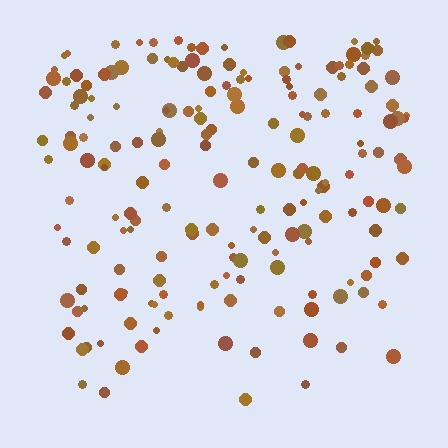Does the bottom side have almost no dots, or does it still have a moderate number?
Still a moderate number, just noticeably fewer than the top.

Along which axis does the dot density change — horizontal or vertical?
Vertical.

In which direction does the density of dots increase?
From bottom to top, with the top side densest.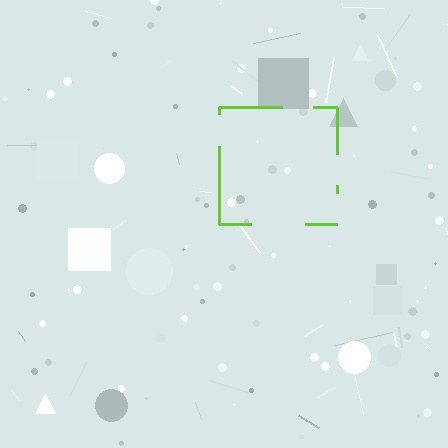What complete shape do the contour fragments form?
The contour fragments form a square.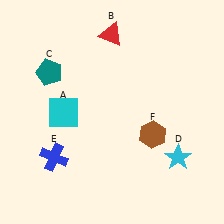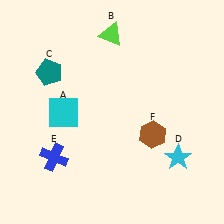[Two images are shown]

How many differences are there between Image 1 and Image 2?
There is 1 difference between the two images.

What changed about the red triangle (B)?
In Image 1, B is red. In Image 2, it changed to lime.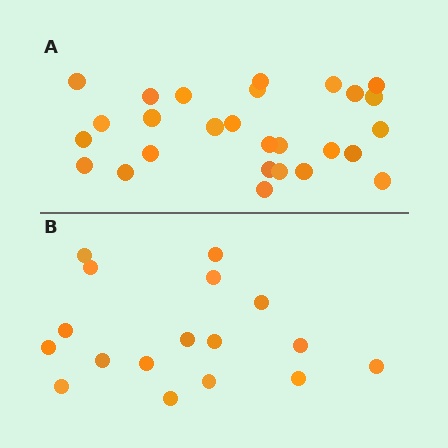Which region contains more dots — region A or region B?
Region A (the top region) has more dots.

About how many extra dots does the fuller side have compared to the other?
Region A has roughly 10 or so more dots than region B.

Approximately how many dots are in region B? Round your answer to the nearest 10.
About 20 dots. (The exact count is 17, which rounds to 20.)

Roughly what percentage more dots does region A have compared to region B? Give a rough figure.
About 60% more.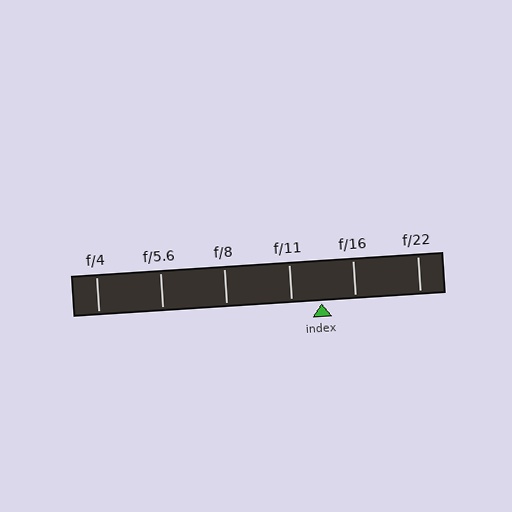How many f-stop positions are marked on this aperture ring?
There are 6 f-stop positions marked.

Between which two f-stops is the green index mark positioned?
The index mark is between f/11 and f/16.